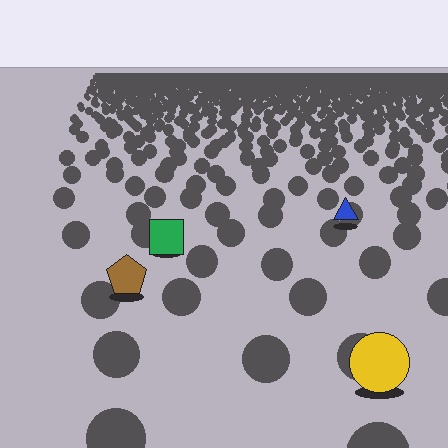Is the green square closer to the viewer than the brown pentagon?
No. The brown pentagon is closer — you can tell from the texture gradient: the ground texture is coarser near it.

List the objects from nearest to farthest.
From nearest to farthest: the yellow circle, the brown pentagon, the green square, the blue triangle.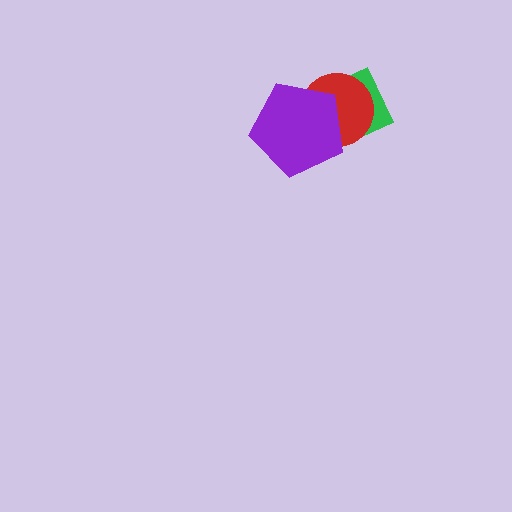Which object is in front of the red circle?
The purple pentagon is in front of the red circle.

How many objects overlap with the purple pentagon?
2 objects overlap with the purple pentagon.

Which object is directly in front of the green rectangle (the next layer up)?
The red circle is directly in front of the green rectangle.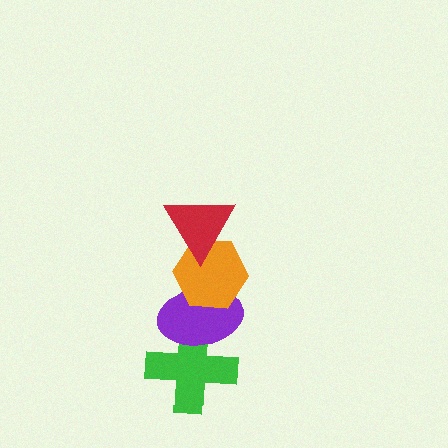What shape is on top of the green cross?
The purple ellipse is on top of the green cross.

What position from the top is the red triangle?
The red triangle is 1st from the top.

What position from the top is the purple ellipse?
The purple ellipse is 3rd from the top.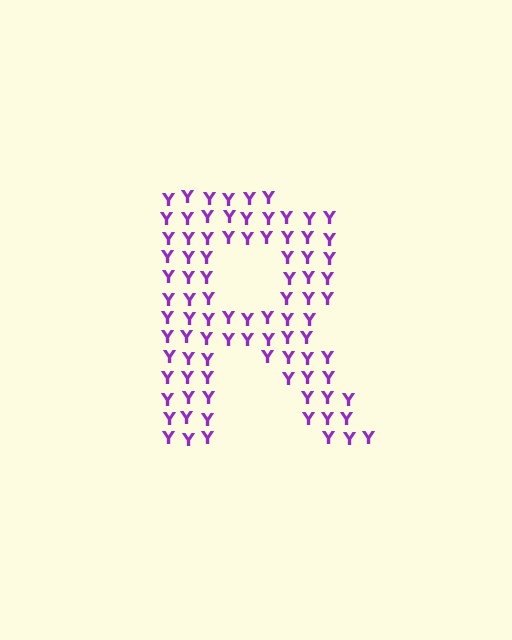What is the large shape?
The large shape is the letter R.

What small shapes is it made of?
It is made of small letter Y's.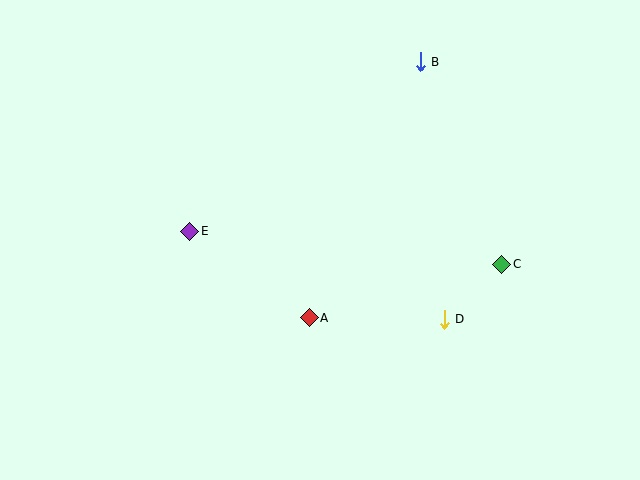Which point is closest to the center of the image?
Point A at (309, 317) is closest to the center.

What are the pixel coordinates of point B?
Point B is at (420, 62).